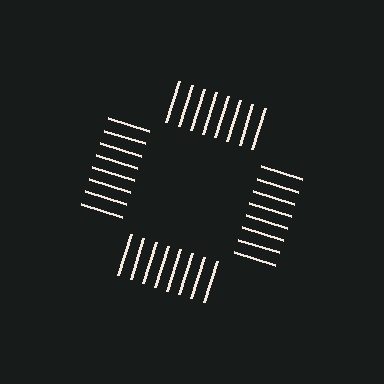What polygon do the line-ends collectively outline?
An illusory square — the line segments terminate on its edges but no continuous stroke is drawn.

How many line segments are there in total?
32 — 8 along each of the 4 edges.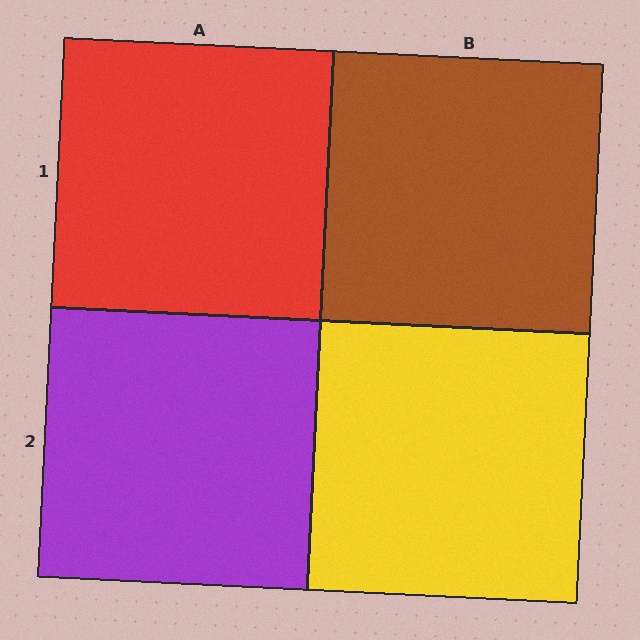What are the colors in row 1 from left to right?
Red, brown.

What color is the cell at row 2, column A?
Purple.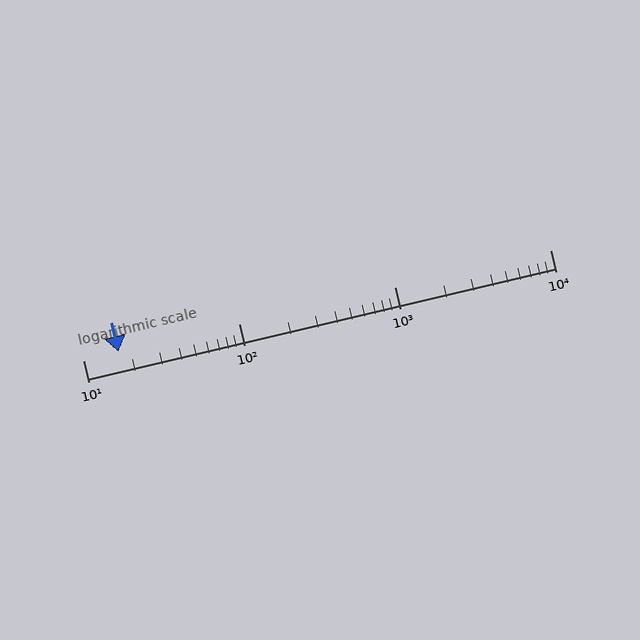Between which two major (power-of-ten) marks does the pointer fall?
The pointer is between 10 and 100.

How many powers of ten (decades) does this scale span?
The scale spans 3 decades, from 10 to 10000.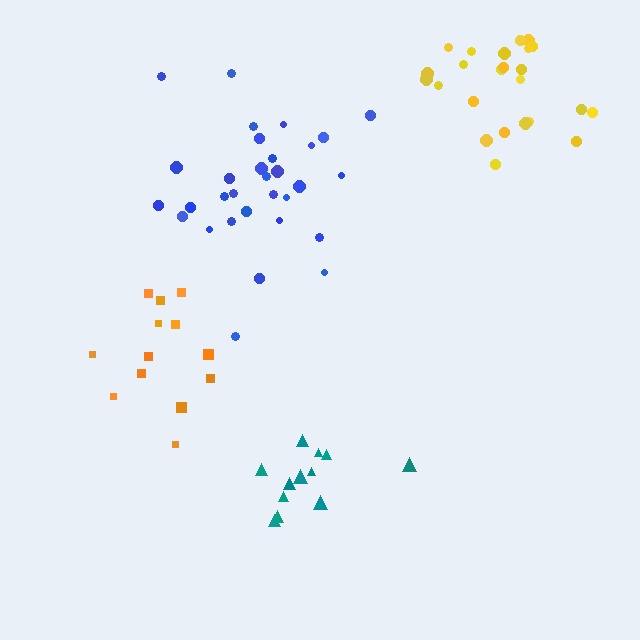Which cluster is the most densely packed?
Blue.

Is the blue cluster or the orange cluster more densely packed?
Blue.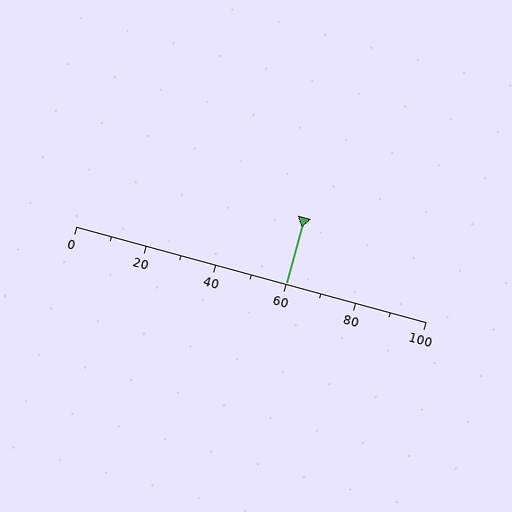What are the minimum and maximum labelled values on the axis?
The axis runs from 0 to 100.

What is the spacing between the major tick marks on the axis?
The major ticks are spaced 20 apart.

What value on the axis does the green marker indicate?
The marker indicates approximately 60.